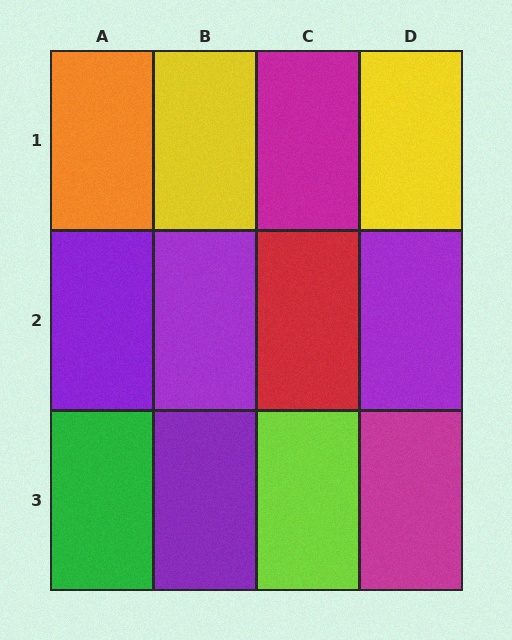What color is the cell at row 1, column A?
Orange.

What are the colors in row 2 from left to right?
Purple, purple, red, purple.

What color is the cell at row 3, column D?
Magenta.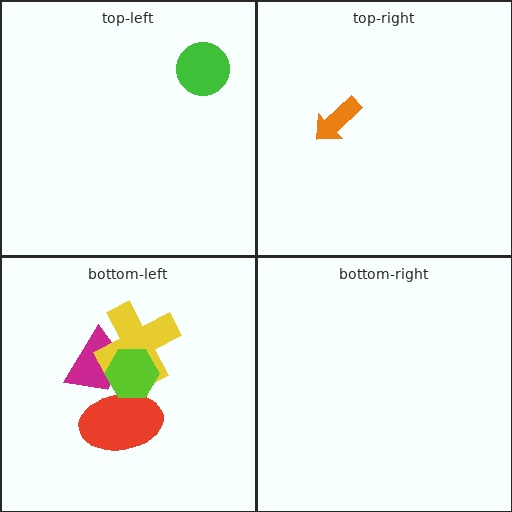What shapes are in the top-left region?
The green circle.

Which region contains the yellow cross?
The bottom-left region.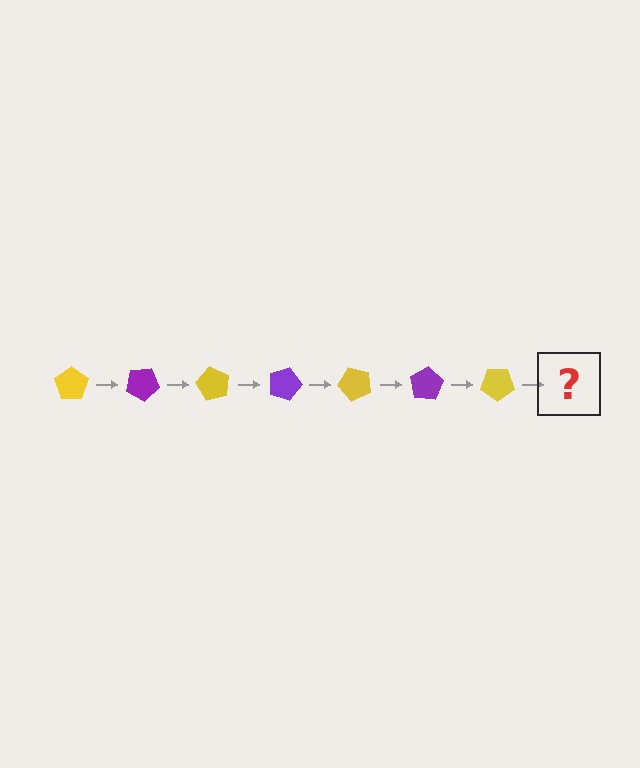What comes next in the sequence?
The next element should be a purple pentagon, rotated 210 degrees from the start.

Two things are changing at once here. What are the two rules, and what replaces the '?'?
The two rules are that it rotates 30 degrees each step and the color cycles through yellow and purple. The '?' should be a purple pentagon, rotated 210 degrees from the start.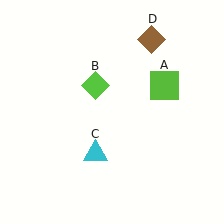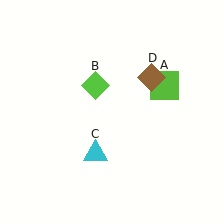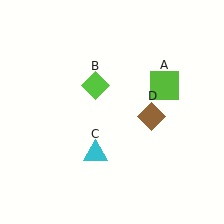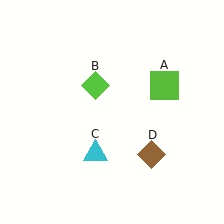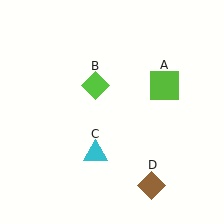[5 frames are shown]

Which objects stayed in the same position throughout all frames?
Lime square (object A) and lime diamond (object B) and cyan triangle (object C) remained stationary.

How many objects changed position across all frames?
1 object changed position: brown diamond (object D).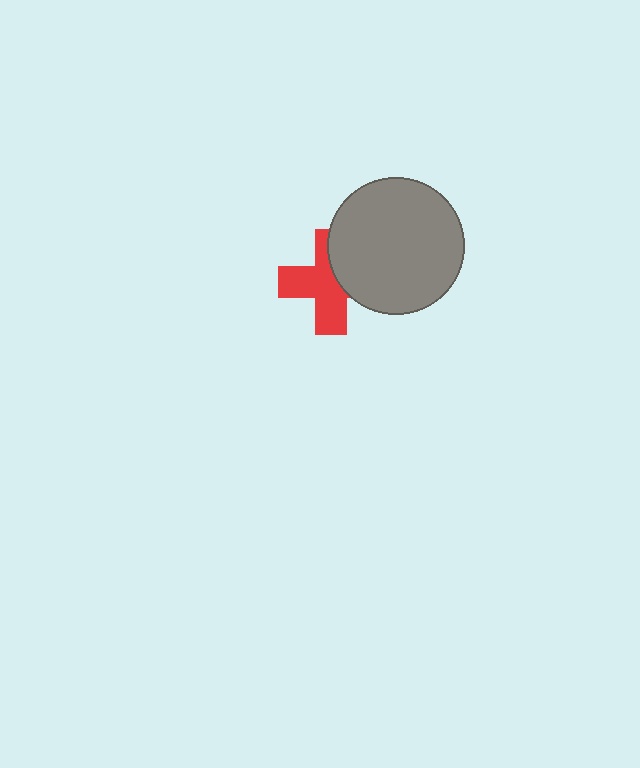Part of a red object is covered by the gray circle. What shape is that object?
It is a cross.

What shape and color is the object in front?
The object in front is a gray circle.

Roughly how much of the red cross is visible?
About half of it is visible (roughly 62%).